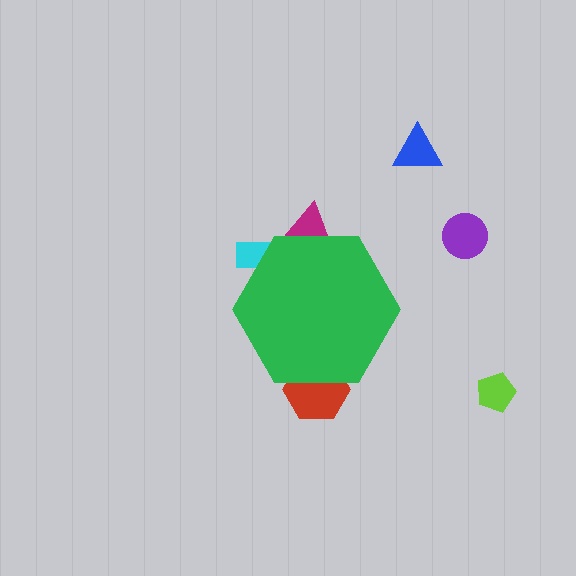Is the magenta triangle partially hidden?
Yes, the magenta triangle is partially hidden behind the green hexagon.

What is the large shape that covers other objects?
A green hexagon.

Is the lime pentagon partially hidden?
No, the lime pentagon is fully visible.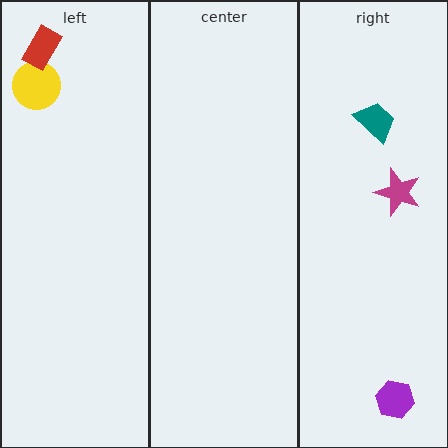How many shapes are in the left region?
2.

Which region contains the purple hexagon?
The right region.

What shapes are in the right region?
The teal trapezoid, the magenta star, the purple hexagon.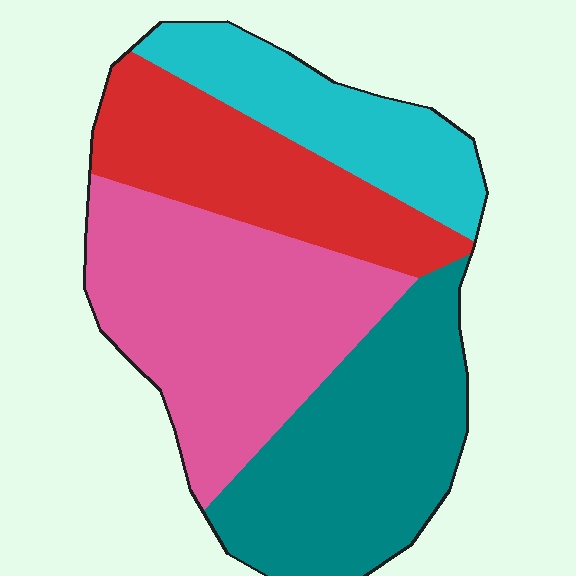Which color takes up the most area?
Pink, at roughly 35%.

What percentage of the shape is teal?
Teal covers roughly 30% of the shape.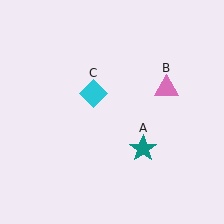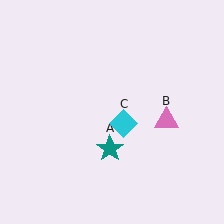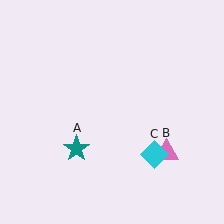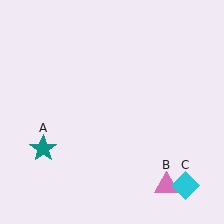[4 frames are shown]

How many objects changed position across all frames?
3 objects changed position: teal star (object A), pink triangle (object B), cyan diamond (object C).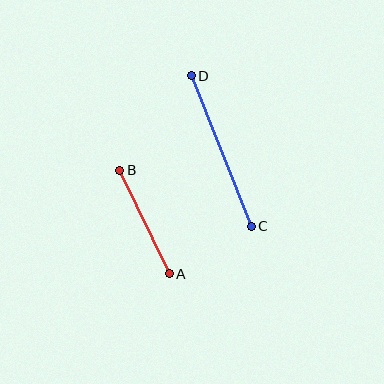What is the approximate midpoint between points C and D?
The midpoint is at approximately (221, 151) pixels.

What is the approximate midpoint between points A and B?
The midpoint is at approximately (145, 222) pixels.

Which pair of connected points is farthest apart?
Points C and D are farthest apart.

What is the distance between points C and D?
The distance is approximately 162 pixels.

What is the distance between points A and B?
The distance is approximately 115 pixels.